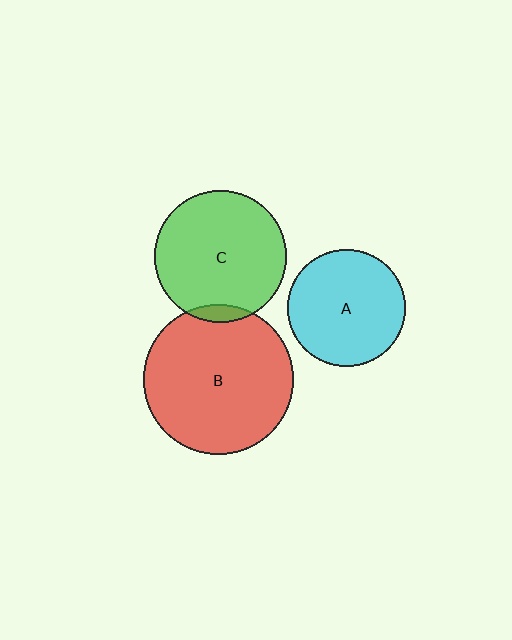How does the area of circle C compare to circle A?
Approximately 1.3 times.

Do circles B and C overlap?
Yes.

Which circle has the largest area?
Circle B (red).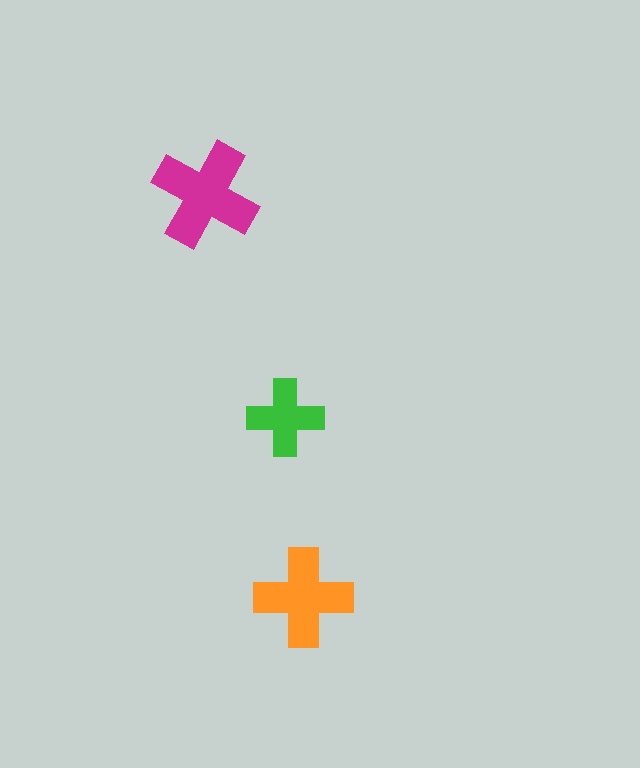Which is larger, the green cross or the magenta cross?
The magenta one.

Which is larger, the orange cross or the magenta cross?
The magenta one.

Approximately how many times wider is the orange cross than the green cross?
About 1.5 times wider.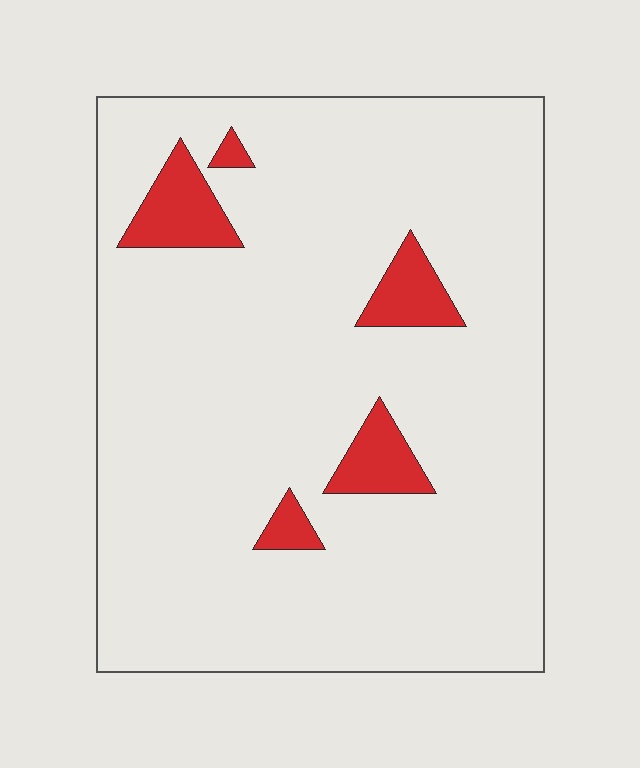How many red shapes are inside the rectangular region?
5.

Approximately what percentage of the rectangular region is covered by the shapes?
Approximately 10%.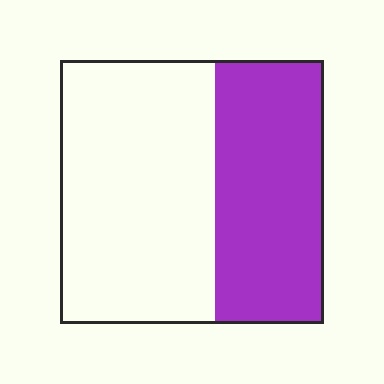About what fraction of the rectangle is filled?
About two fifths (2/5).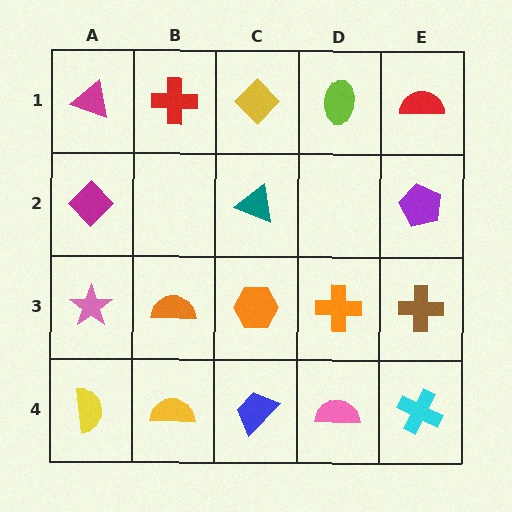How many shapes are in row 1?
5 shapes.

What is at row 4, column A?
A yellow semicircle.